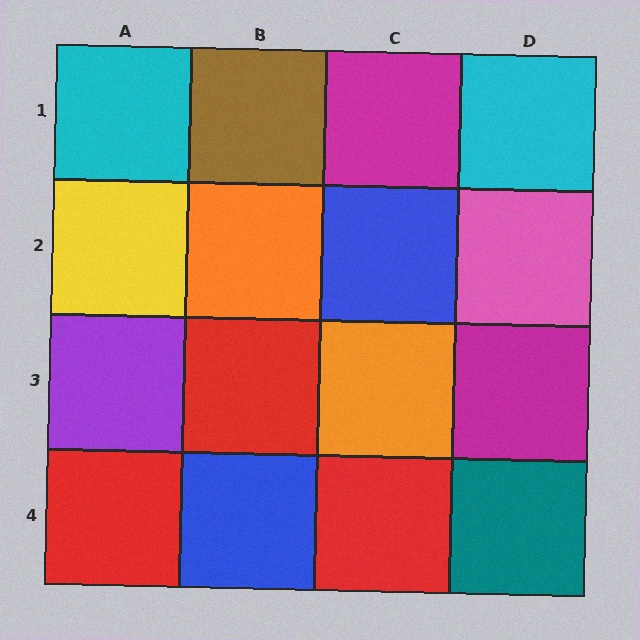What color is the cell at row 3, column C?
Orange.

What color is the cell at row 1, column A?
Cyan.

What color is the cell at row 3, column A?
Purple.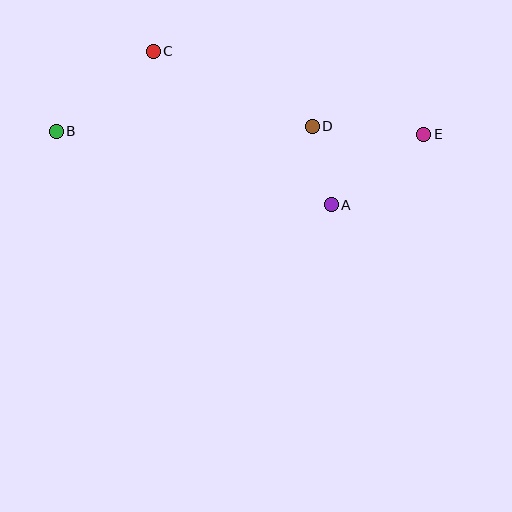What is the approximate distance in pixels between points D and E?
The distance between D and E is approximately 112 pixels.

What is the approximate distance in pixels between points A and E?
The distance between A and E is approximately 116 pixels.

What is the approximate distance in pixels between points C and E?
The distance between C and E is approximately 283 pixels.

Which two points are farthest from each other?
Points B and E are farthest from each other.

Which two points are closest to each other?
Points A and D are closest to each other.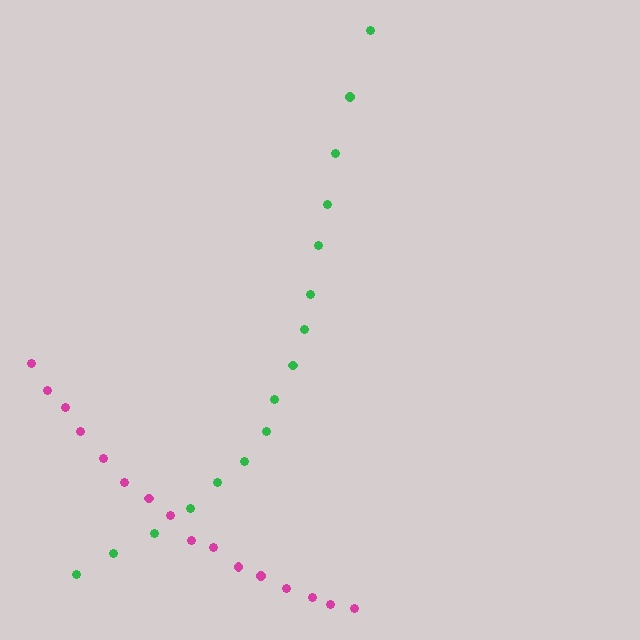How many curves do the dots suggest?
There are 2 distinct paths.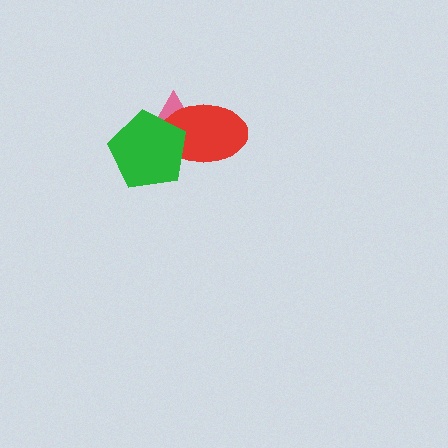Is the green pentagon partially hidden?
No, no other shape covers it.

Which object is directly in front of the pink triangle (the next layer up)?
The red ellipse is directly in front of the pink triangle.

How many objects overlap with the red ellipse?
2 objects overlap with the red ellipse.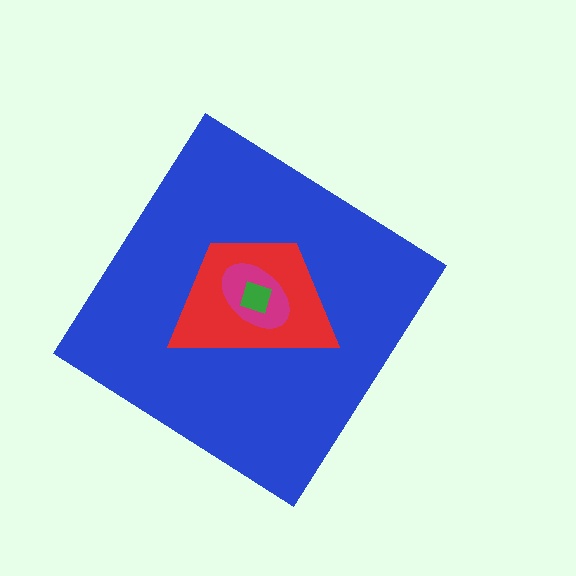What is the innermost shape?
The green square.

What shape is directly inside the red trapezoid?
The magenta ellipse.